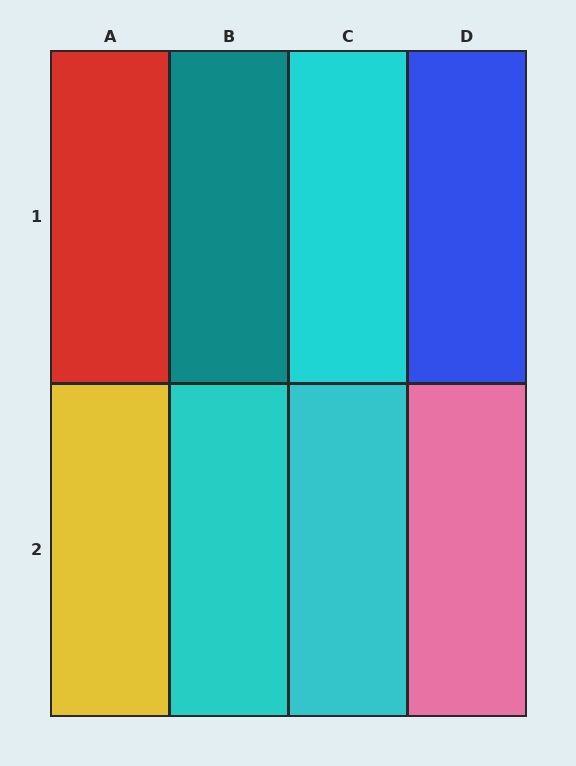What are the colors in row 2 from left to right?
Yellow, cyan, cyan, pink.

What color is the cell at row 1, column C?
Cyan.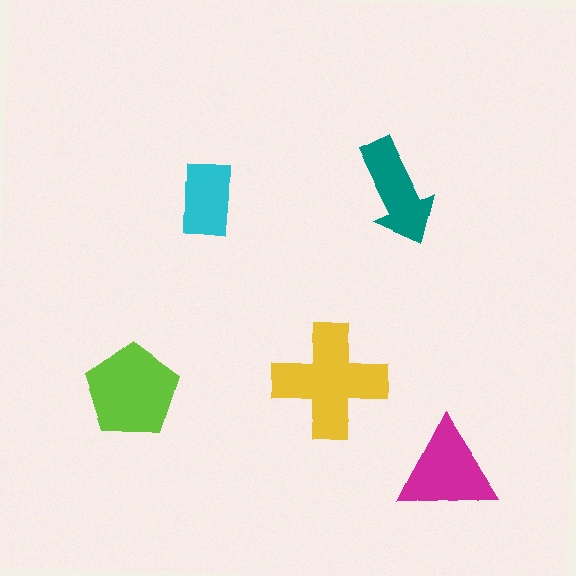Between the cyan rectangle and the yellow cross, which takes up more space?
The yellow cross.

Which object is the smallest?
The cyan rectangle.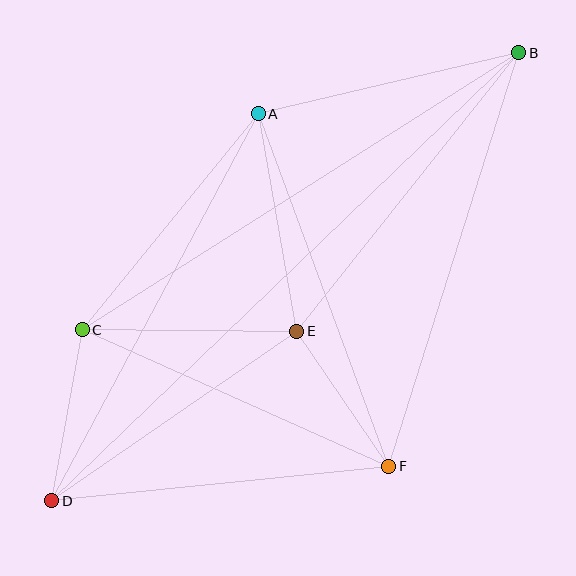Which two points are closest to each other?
Points E and F are closest to each other.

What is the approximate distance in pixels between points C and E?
The distance between C and E is approximately 215 pixels.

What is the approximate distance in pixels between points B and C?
The distance between B and C is approximately 517 pixels.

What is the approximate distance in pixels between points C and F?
The distance between C and F is approximately 336 pixels.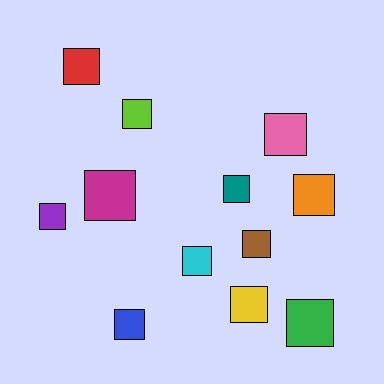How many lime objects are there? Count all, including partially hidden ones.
There is 1 lime object.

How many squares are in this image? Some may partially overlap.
There are 12 squares.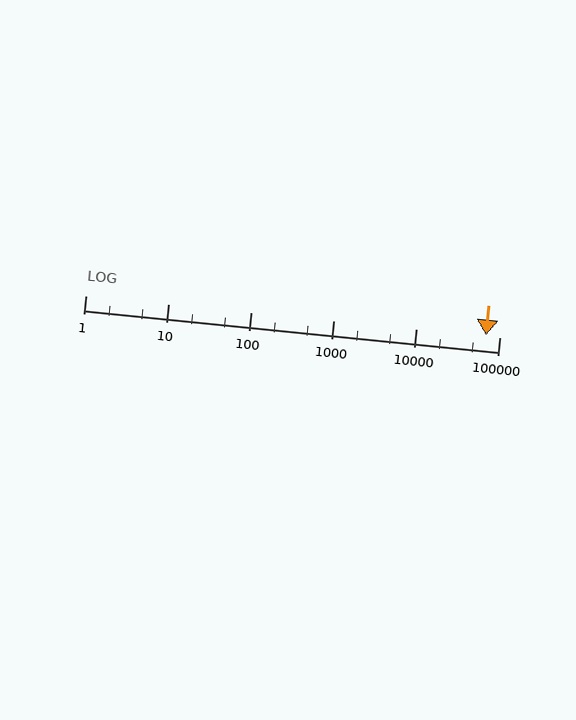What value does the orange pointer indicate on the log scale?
The pointer indicates approximately 68000.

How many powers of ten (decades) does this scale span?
The scale spans 5 decades, from 1 to 100000.